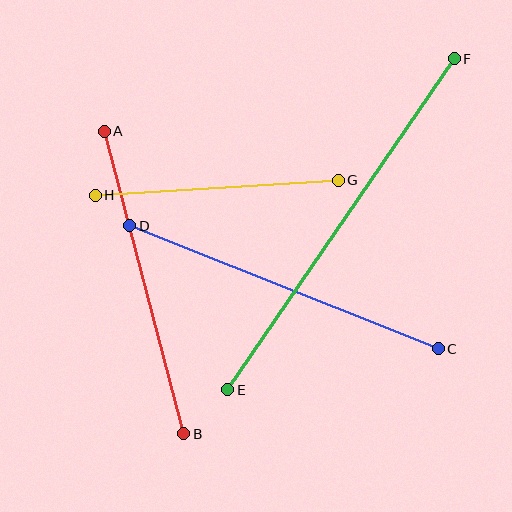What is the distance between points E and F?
The distance is approximately 401 pixels.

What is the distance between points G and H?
The distance is approximately 244 pixels.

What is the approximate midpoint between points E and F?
The midpoint is at approximately (341, 224) pixels.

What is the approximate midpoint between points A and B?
The midpoint is at approximately (144, 282) pixels.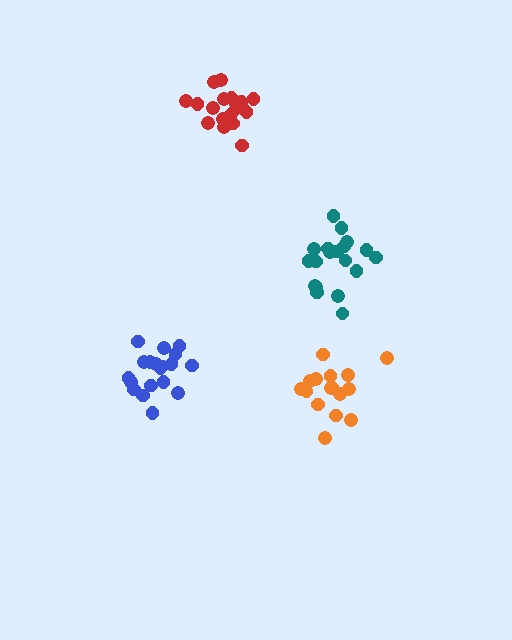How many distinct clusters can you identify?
There are 4 distinct clusters.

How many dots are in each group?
Group 1: 19 dots, Group 2: 16 dots, Group 3: 19 dots, Group 4: 19 dots (73 total).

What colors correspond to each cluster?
The clusters are colored: red, orange, teal, blue.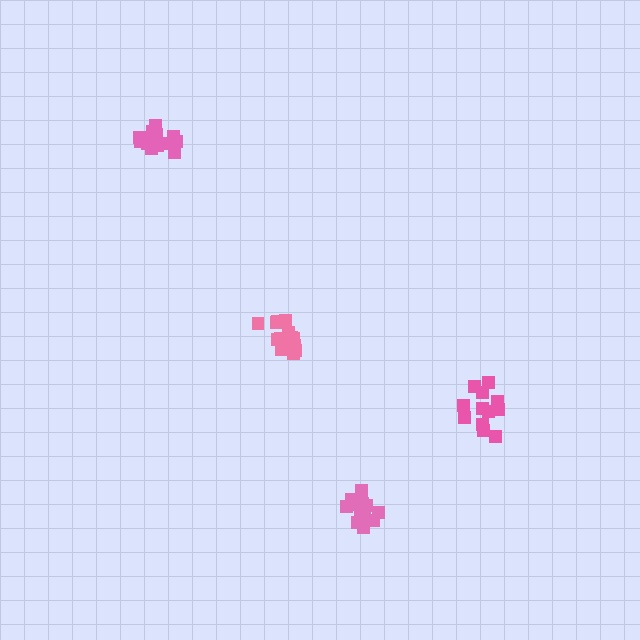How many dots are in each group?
Group 1: 14 dots, Group 2: 12 dots, Group 3: 12 dots, Group 4: 15 dots (53 total).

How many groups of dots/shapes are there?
There are 4 groups.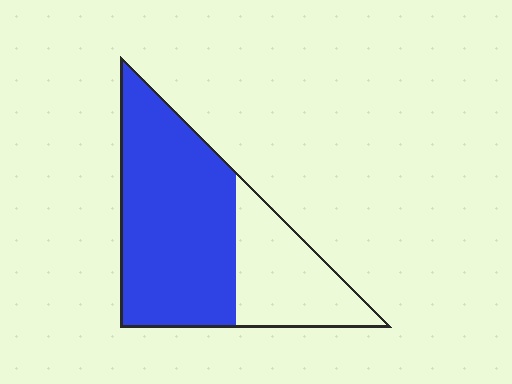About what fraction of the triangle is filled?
About two thirds (2/3).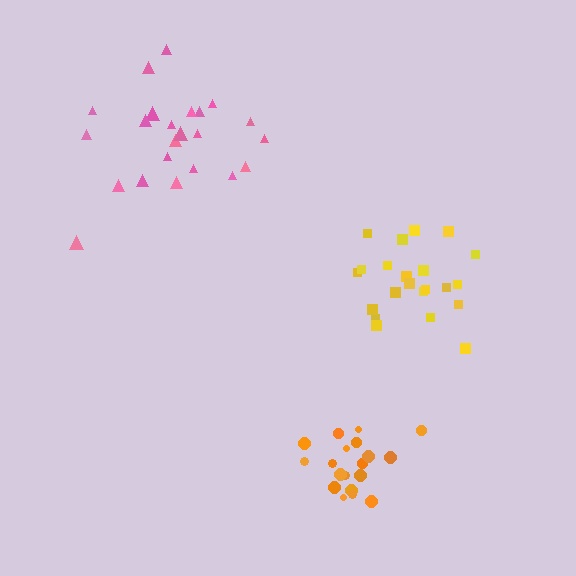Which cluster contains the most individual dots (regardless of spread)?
Pink (23).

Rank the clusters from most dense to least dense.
orange, yellow, pink.